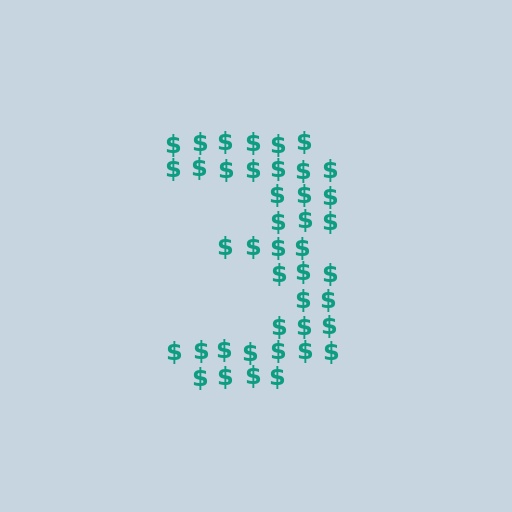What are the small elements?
The small elements are dollar signs.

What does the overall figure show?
The overall figure shows the digit 3.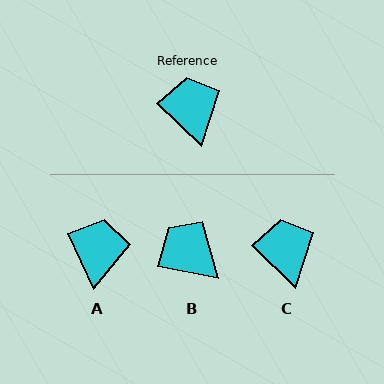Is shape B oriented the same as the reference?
No, it is off by about 33 degrees.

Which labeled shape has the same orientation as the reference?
C.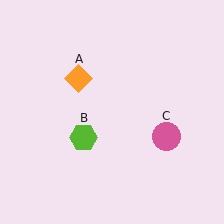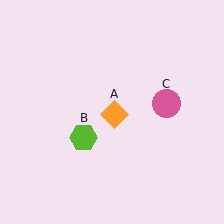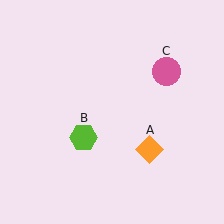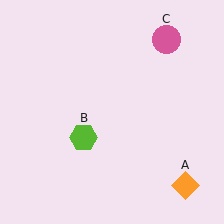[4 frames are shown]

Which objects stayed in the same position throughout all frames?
Lime hexagon (object B) remained stationary.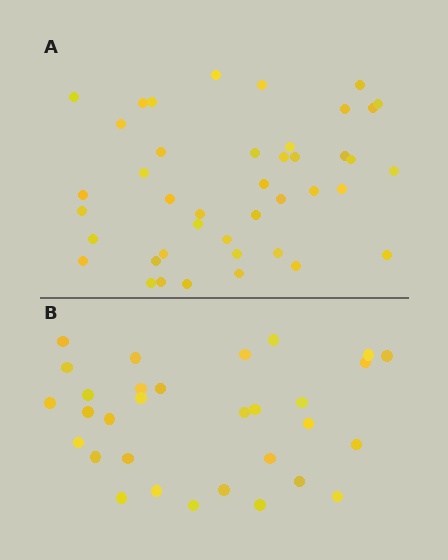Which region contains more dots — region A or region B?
Region A (the top region) has more dots.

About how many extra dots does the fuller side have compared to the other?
Region A has roughly 12 or so more dots than region B.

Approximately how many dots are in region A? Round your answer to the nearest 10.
About 40 dots. (The exact count is 42, which rounds to 40.)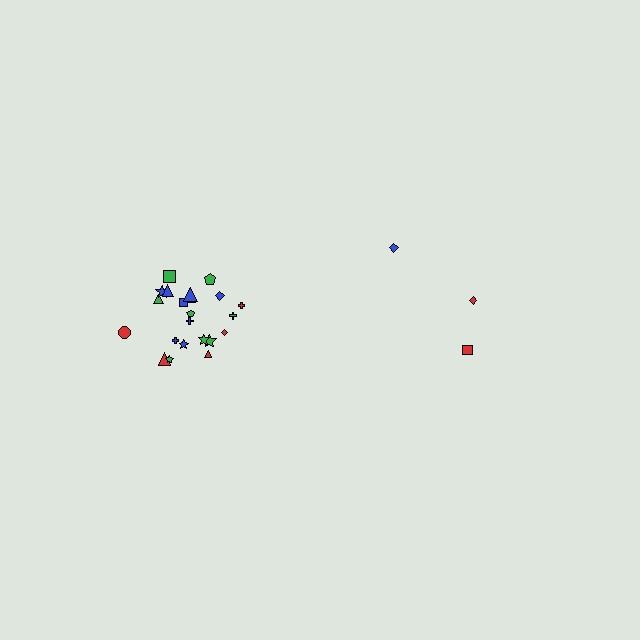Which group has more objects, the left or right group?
The left group.